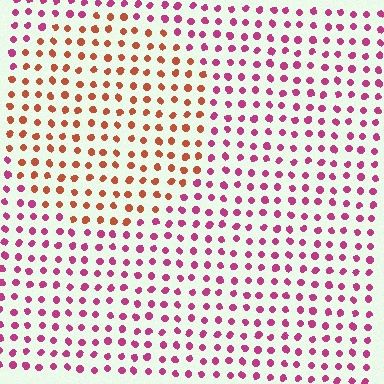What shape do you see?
I see a circle.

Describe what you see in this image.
The image is filled with small magenta elements in a uniform arrangement. A circle-shaped region is visible where the elements are tinted to a slightly different hue, forming a subtle color boundary.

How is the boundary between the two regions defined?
The boundary is defined purely by a slight shift in hue (about 46 degrees). Spacing, size, and orientation are identical on both sides.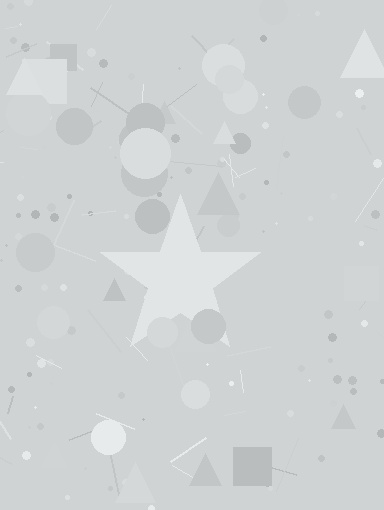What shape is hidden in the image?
A star is hidden in the image.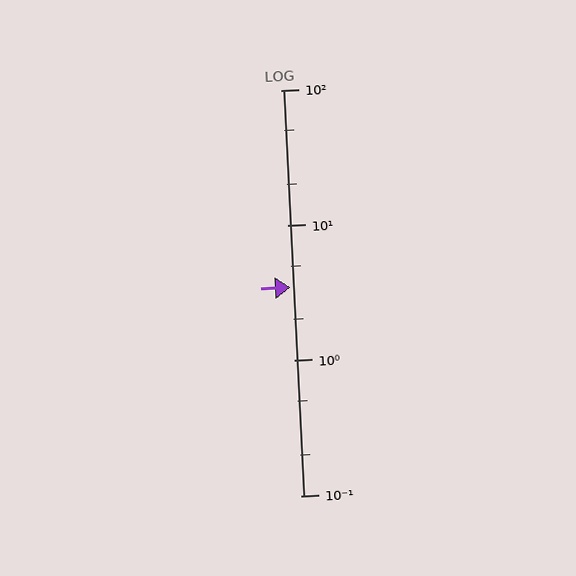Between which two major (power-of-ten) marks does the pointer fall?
The pointer is between 1 and 10.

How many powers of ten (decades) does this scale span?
The scale spans 3 decades, from 0.1 to 100.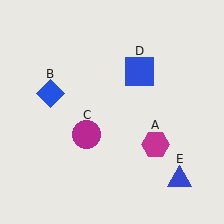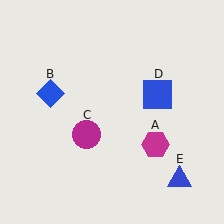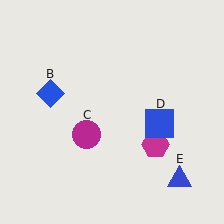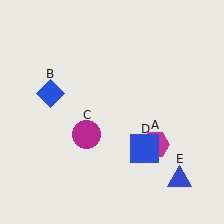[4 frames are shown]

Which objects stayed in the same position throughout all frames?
Magenta hexagon (object A) and blue diamond (object B) and magenta circle (object C) and blue triangle (object E) remained stationary.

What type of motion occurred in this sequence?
The blue square (object D) rotated clockwise around the center of the scene.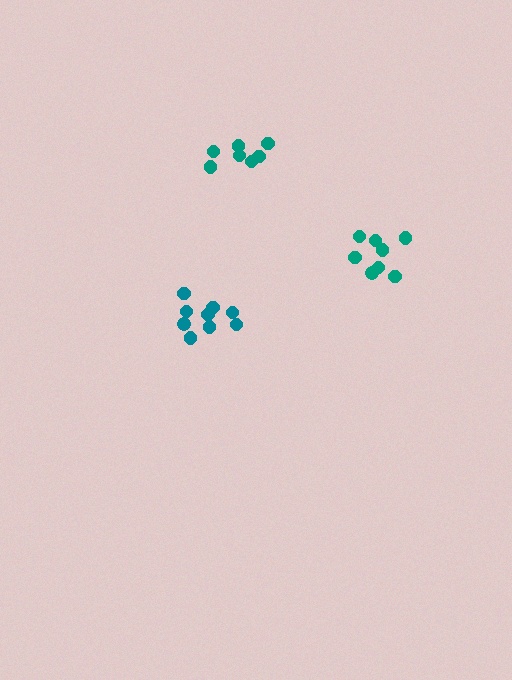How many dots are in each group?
Group 1: 7 dots, Group 2: 8 dots, Group 3: 9 dots (24 total).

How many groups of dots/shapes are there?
There are 3 groups.